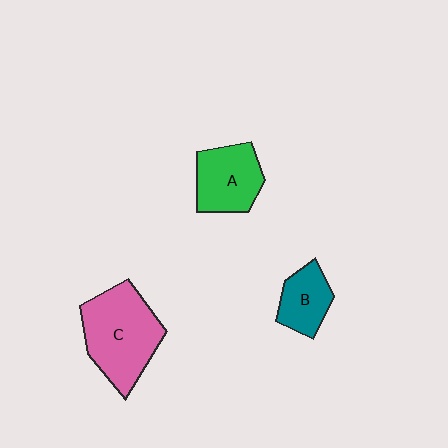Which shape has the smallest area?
Shape B (teal).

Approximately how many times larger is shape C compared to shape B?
Approximately 2.1 times.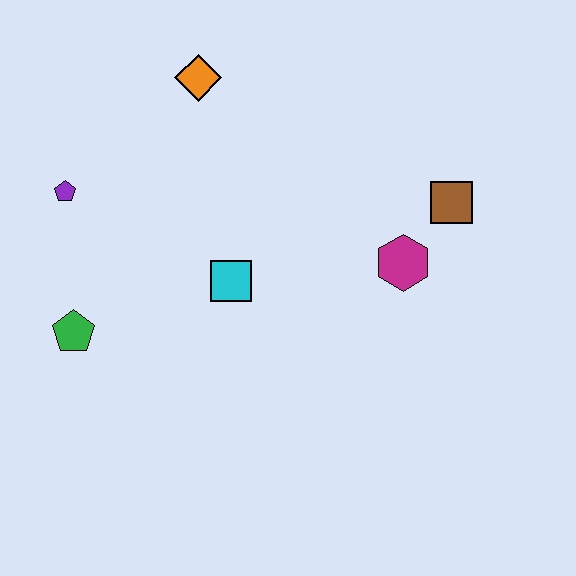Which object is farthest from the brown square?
The green pentagon is farthest from the brown square.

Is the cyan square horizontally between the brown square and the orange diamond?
Yes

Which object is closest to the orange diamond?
The purple pentagon is closest to the orange diamond.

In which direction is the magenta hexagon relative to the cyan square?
The magenta hexagon is to the right of the cyan square.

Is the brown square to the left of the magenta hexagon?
No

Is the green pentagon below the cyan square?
Yes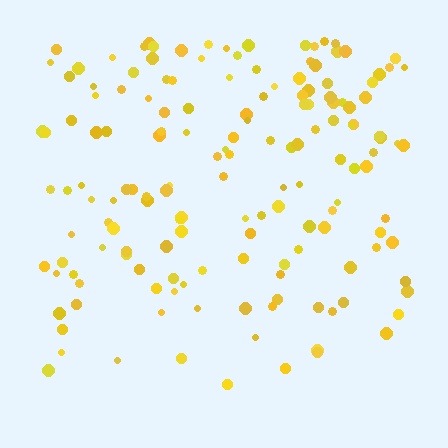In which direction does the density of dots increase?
From bottom to top, with the top side densest.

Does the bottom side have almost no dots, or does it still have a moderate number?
Still a moderate number, just noticeably fewer than the top.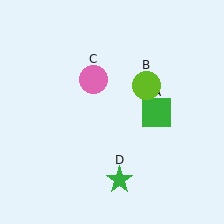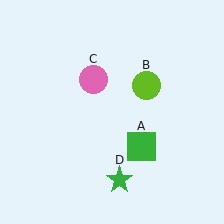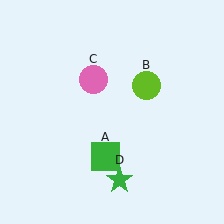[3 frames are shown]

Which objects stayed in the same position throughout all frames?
Lime circle (object B) and pink circle (object C) and green star (object D) remained stationary.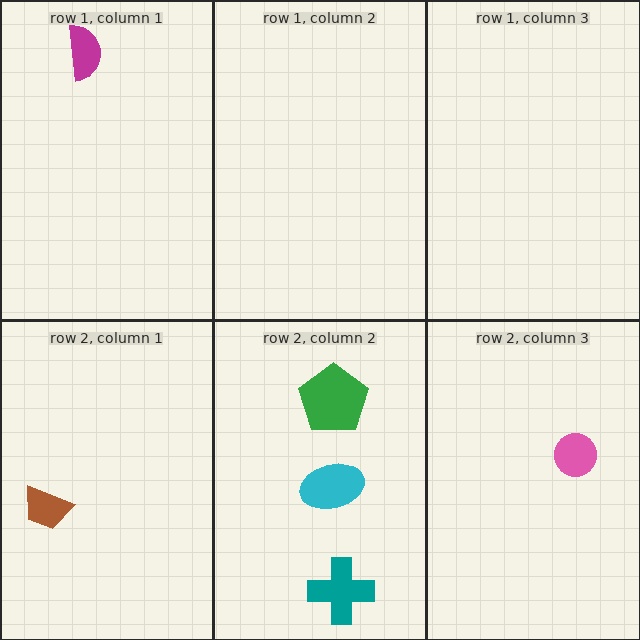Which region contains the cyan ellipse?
The row 2, column 2 region.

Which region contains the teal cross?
The row 2, column 2 region.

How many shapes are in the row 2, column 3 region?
1.